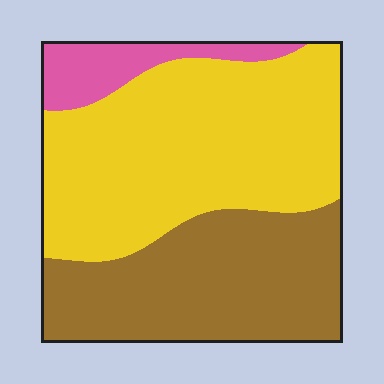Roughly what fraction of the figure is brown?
Brown takes up about three eighths (3/8) of the figure.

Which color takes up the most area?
Yellow, at roughly 55%.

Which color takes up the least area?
Pink, at roughly 10%.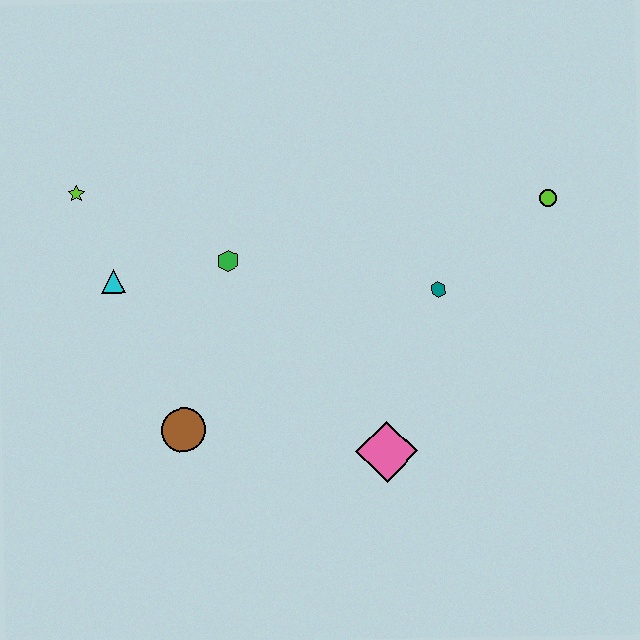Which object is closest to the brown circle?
The cyan triangle is closest to the brown circle.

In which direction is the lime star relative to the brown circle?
The lime star is above the brown circle.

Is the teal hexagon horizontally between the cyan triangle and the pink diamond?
No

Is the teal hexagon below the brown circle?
No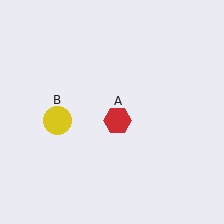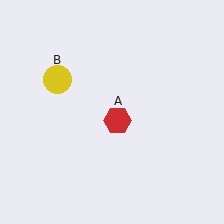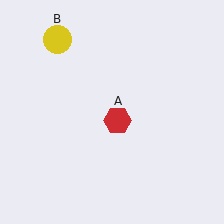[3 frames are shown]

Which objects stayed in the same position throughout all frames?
Red hexagon (object A) remained stationary.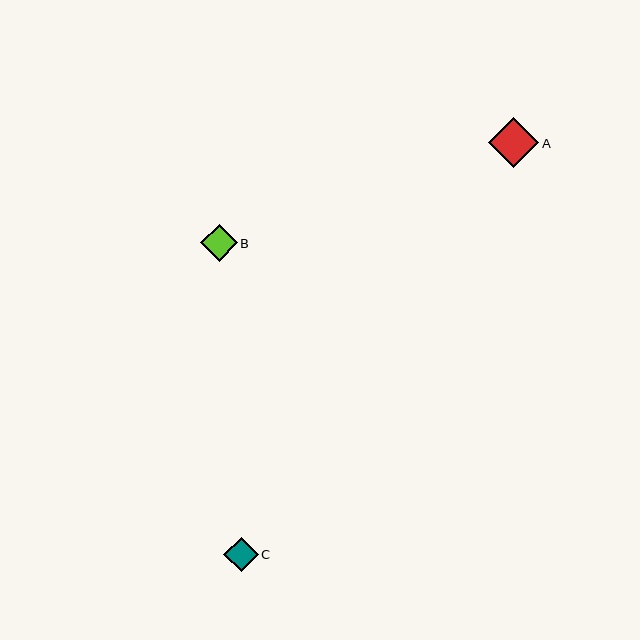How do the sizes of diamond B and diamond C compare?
Diamond B and diamond C are approximately the same size.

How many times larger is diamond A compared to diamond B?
Diamond A is approximately 1.4 times the size of diamond B.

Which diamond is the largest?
Diamond A is the largest with a size of approximately 50 pixels.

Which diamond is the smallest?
Diamond C is the smallest with a size of approximately 34 pixels.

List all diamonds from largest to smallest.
From largest to smallest: A, B, C.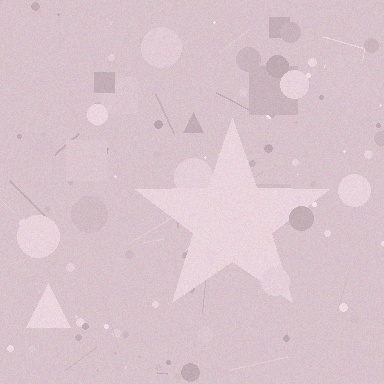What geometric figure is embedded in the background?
A star is embedded in the background.